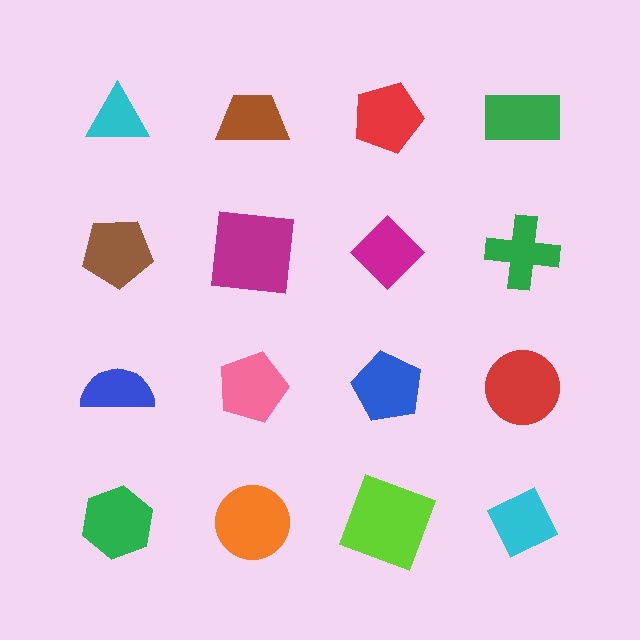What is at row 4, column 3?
A lime square.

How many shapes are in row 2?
4 shapes.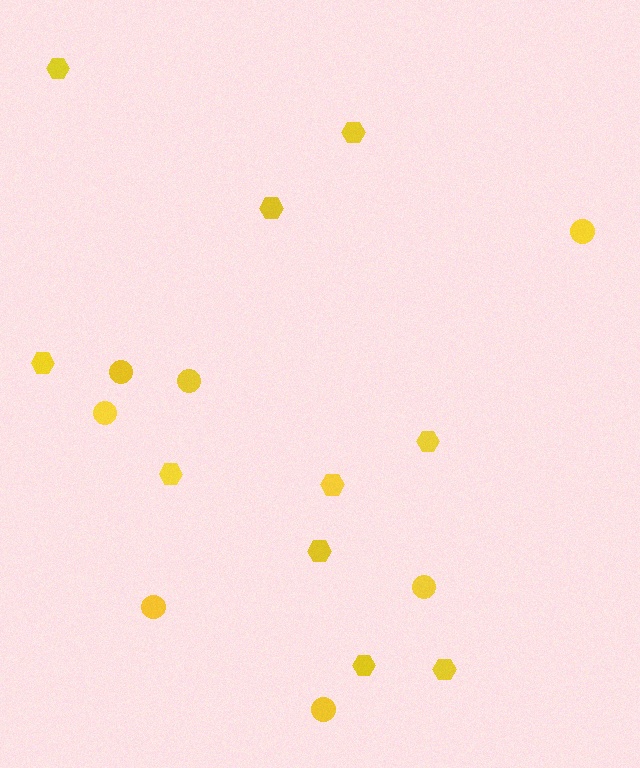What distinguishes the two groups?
There are 2 groups: one group of hexagons (10) and one group of circles (7).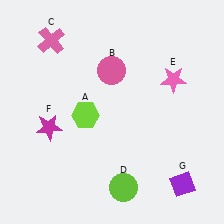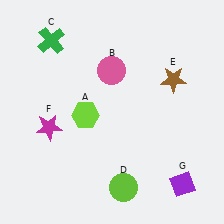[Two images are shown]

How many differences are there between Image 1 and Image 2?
There are 2 differences between the two images.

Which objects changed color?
C changed from pink to green. E changed from pink to brown.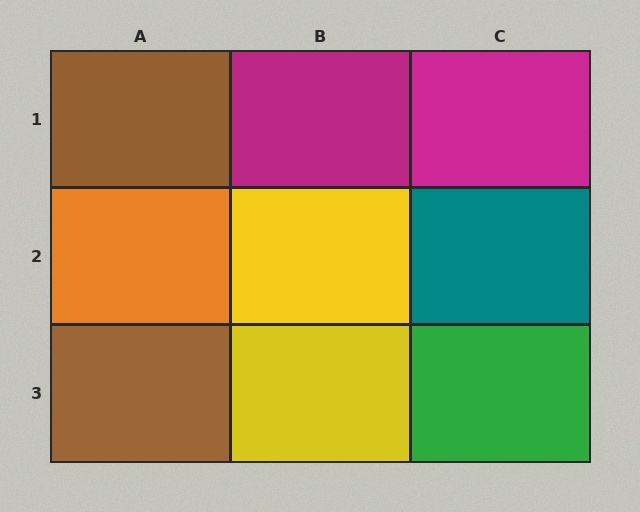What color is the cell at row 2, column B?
Yellow.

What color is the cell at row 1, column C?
Magenta.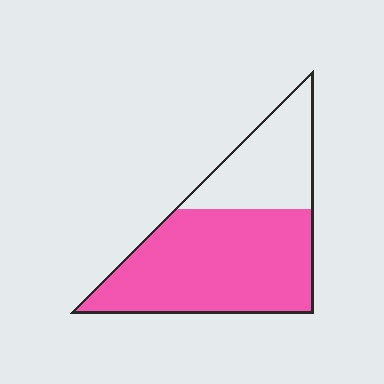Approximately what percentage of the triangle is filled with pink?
Approximately 65%.